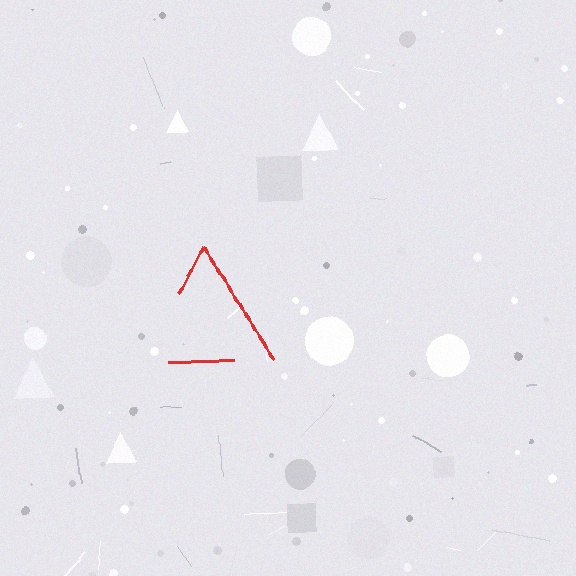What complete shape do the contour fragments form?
The contour fragments form a triangle.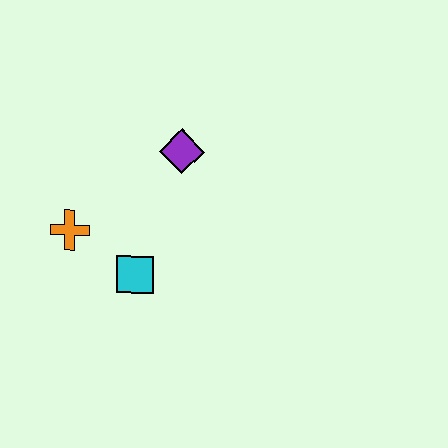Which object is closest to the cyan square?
The orange cross is closest to the cyan square.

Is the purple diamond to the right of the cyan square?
Yes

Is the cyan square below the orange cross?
Yes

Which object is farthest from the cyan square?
The purple diamond is farthest from the cyan square.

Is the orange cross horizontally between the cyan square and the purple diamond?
No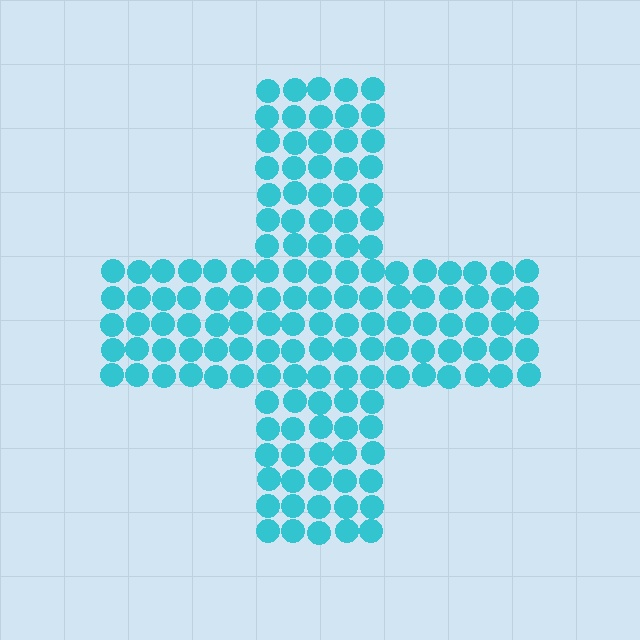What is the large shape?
The large shape is a cross.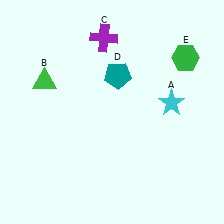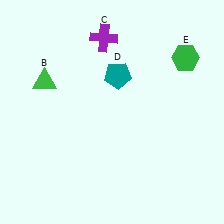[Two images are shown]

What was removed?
The cyan star (A) was removed in Image 2.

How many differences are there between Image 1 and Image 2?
There is 1 difference between the two images.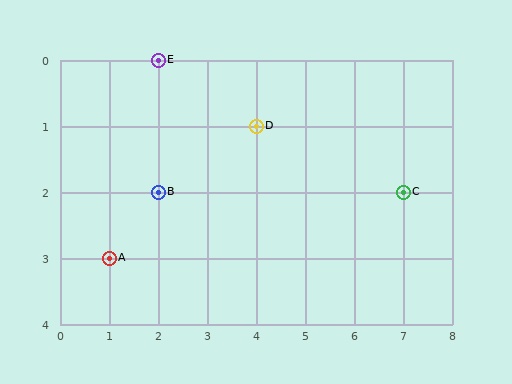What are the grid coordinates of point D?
Point D is at grid coordinates (4, 1).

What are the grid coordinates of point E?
Point E is at grid coordinates (2, 0).